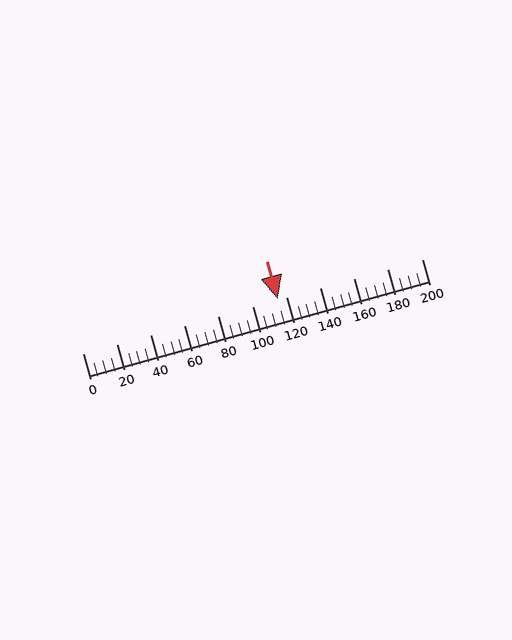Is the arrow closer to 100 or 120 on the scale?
The arrow is closer to 120.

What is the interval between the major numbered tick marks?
The major tick marks are spaced 20 units apart.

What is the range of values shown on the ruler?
The ruler shows values from 0 to 200.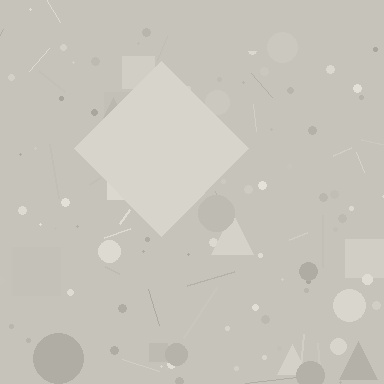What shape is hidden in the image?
A diamond is hidden in the image.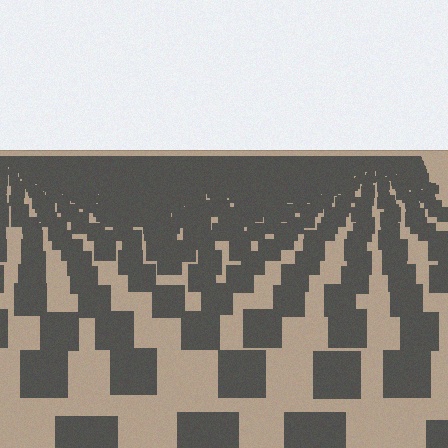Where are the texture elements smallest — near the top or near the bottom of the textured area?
Near the top.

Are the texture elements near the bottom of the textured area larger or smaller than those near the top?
Larger. Near the bottom, elements are closer to the viewer and appear at a bigger on-screen size.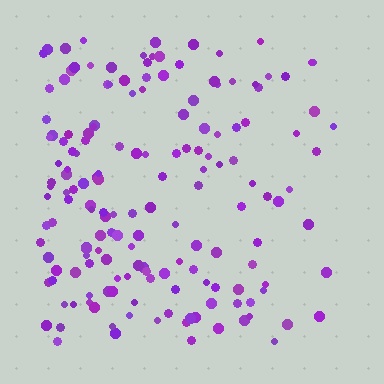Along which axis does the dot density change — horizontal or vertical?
Horizontal.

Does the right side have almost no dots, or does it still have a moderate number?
Still a moderate number, just noticeably fewer than the left.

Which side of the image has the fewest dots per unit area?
The right.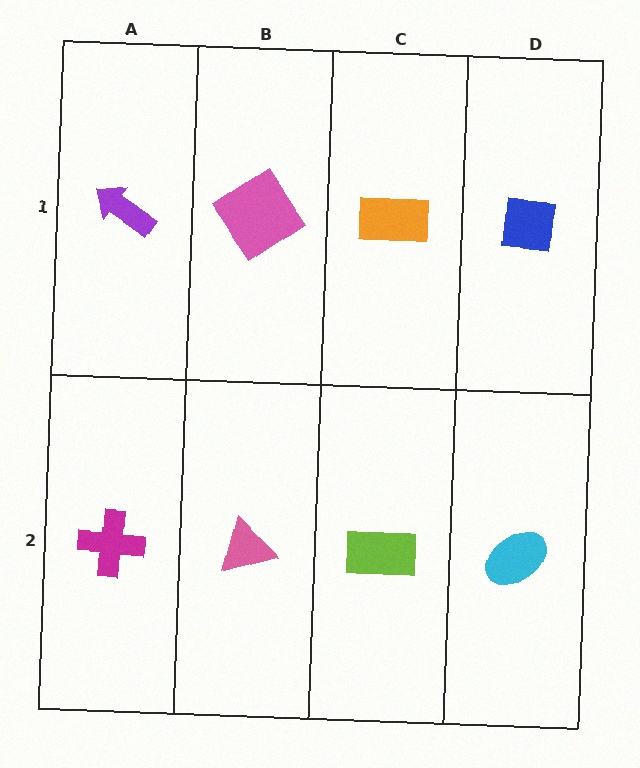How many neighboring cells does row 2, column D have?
2.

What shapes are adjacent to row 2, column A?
A purple arrow (row 1, column A), a pink triangle (row 2, column B).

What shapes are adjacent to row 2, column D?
A blue square (row 1, column D), a lime rectangle (row 2, column C).